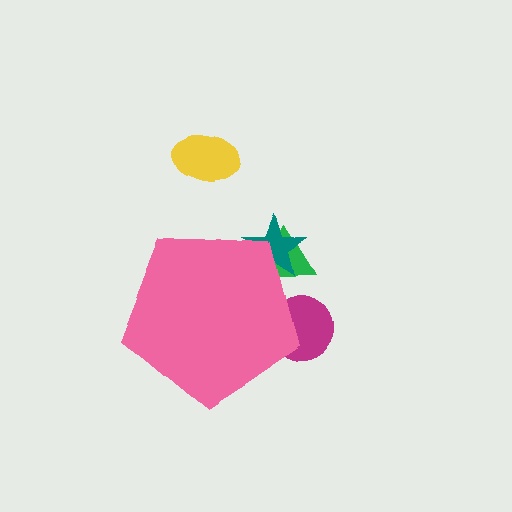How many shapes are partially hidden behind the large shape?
3 shapes are partially hidden.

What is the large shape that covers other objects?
A pink pentagon.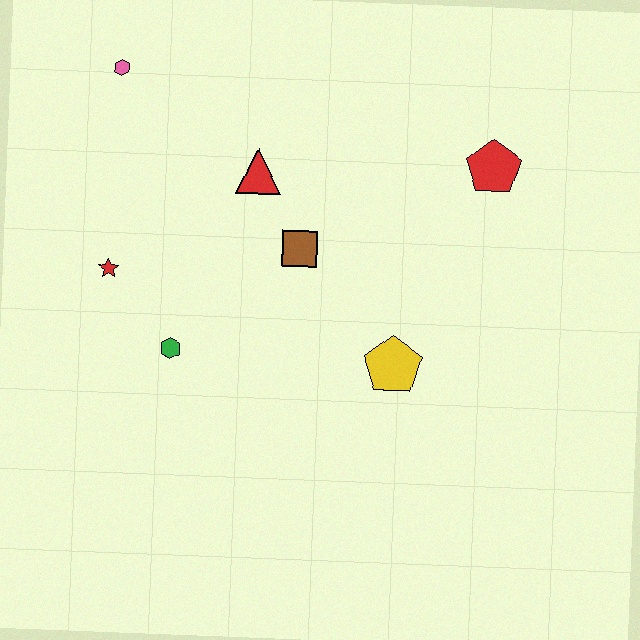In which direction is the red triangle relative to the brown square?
The red triangle is above the brown square.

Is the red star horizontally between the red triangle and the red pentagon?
No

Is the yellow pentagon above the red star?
No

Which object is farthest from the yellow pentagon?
The pink hexagon is farthest from the yellow pentagon.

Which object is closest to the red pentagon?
The brown square is closest to the red pentagon.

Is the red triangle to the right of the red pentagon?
No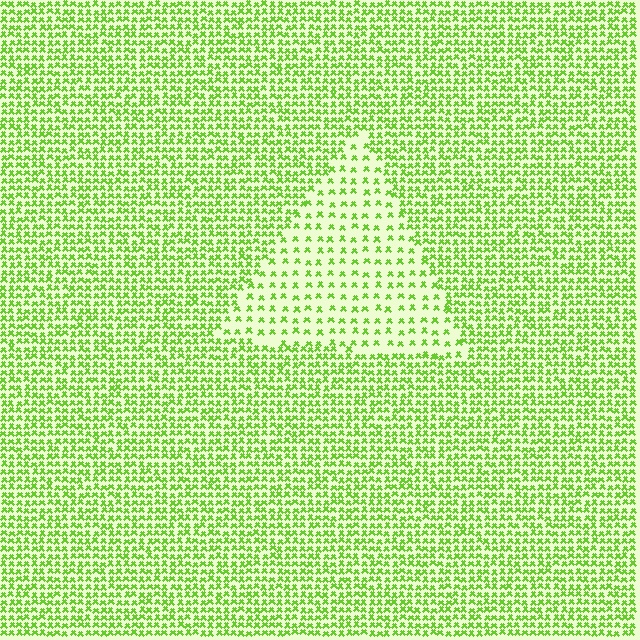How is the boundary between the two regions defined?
The boundary is defined by a change in element density (approximately 2.3x ratio). All elements are the same color, size, and shape.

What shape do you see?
I see a triangle.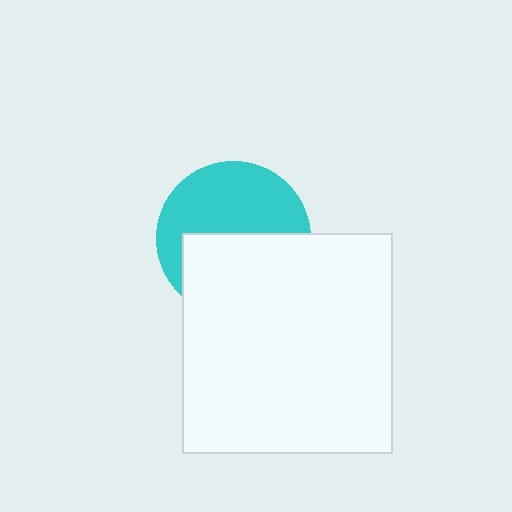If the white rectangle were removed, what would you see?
You would see the complete cyan circle.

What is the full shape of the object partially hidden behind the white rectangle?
The partially hidden object is a cyan circle.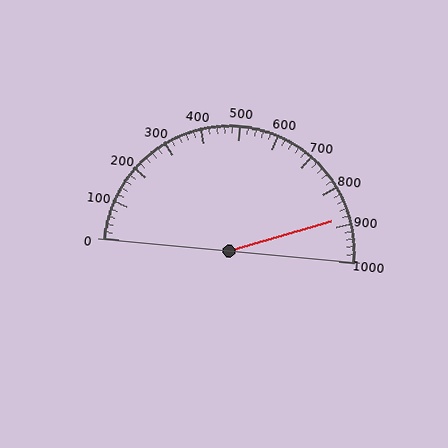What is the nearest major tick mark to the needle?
The nearest major tick mark is 900.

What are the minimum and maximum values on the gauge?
The gauge ranges from 0 to 1000.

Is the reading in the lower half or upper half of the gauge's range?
The reading is in the upper half of the range (0 to 1000).